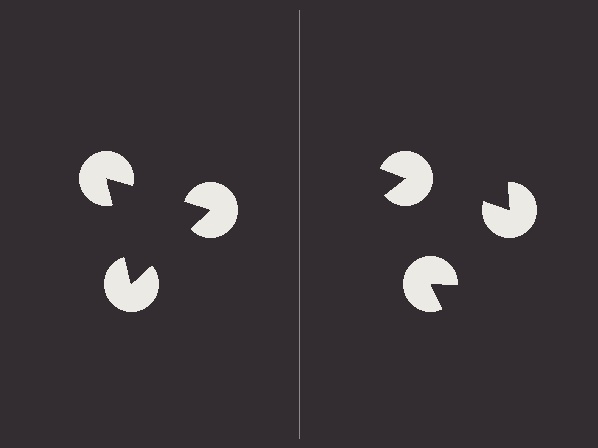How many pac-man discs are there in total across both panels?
6 — 3 on each side.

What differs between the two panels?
The pac-man discs are positioned identically on both sides; only the wedge orientations differ. On the left they align to a triangle; on the right they are misaligned.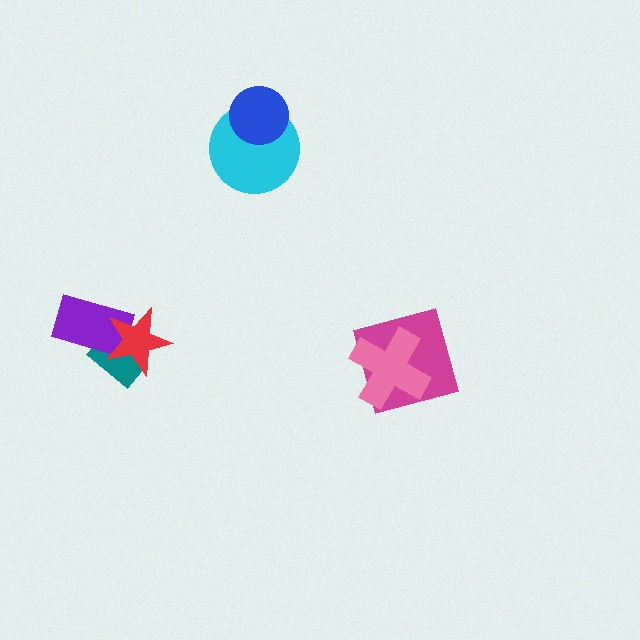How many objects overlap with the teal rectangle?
2 objects overlap with the teal rectangle.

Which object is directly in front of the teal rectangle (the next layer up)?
The purple rectangle is directly in front of the teal rectangle.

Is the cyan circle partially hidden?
Yes, it is partially covered by another shape.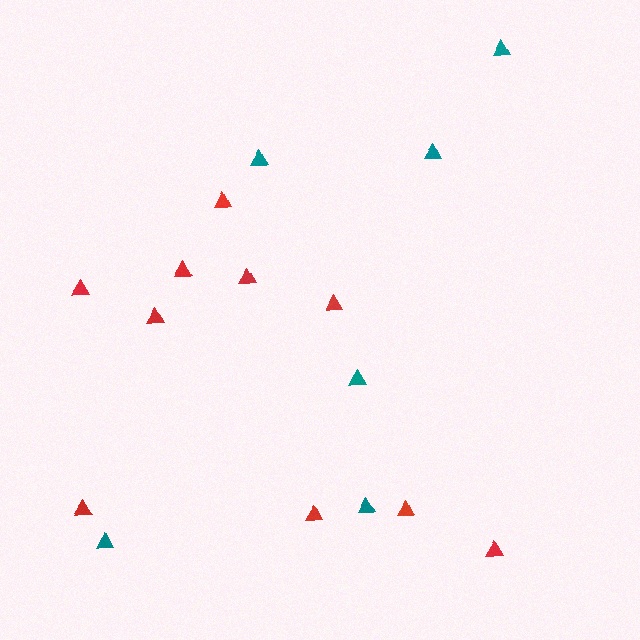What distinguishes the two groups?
There are 2 groups: one group of teal triangles (6) and one group of red triangles (10).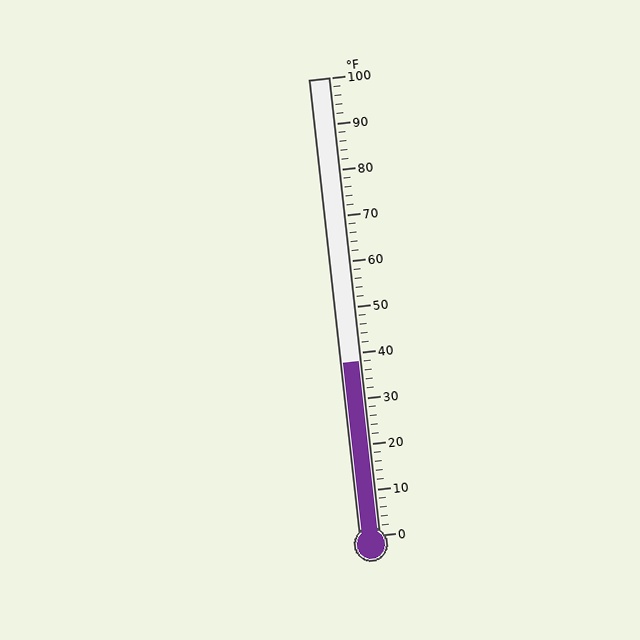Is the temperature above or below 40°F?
The temperature is below 40°F.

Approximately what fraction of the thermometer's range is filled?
The thermometer is filled to approximately 40% of its range.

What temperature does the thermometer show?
The thermometer shows approximately 38°F.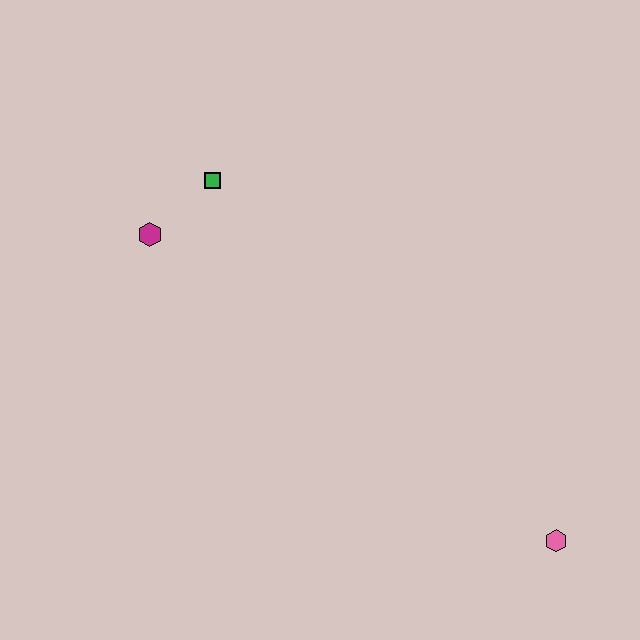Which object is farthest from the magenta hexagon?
The pink hexagon is farthest from the magenta hexagon.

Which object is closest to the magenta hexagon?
The green square is closest to the magenta hexagon.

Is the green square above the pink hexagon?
Yes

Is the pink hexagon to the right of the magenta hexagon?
Yes